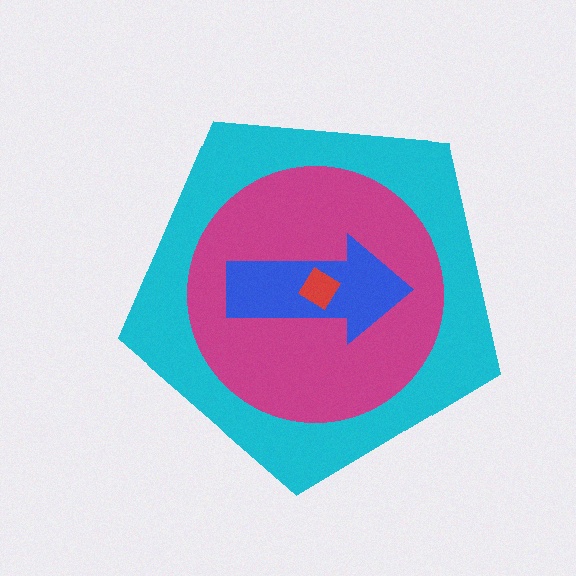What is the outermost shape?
The cyan pentagon.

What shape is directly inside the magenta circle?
The blue arrow.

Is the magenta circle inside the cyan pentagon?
Yes.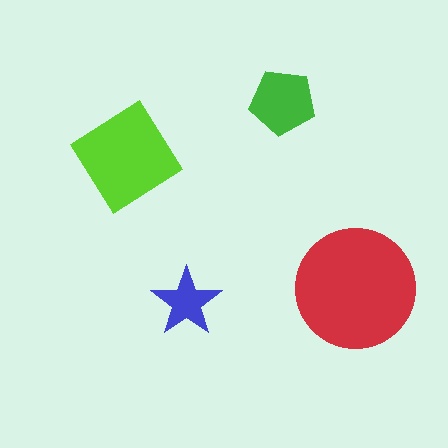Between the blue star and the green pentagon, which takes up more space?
The green pentagon.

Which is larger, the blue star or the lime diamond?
The lime diamond.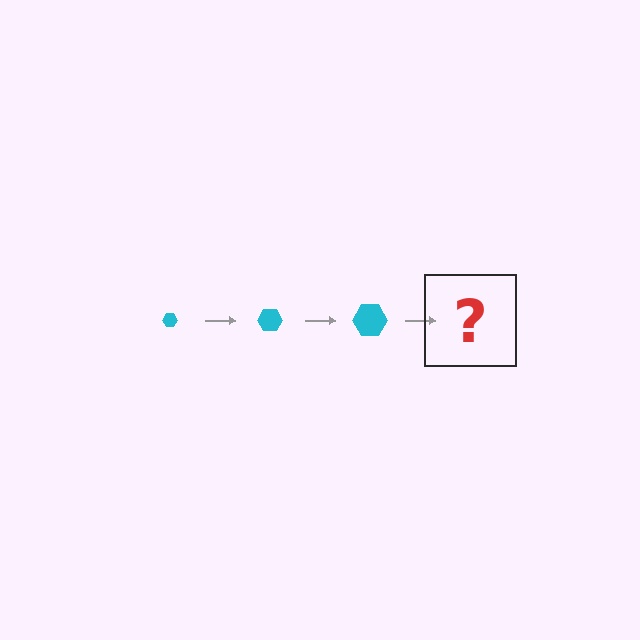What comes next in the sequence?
The next element should be a cyan hexagon, larger than the previous one.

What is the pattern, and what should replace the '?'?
The pattern is that the hexagon gets progressively larger each step. The '?' should be a cyan hexagon, larger than the previous one.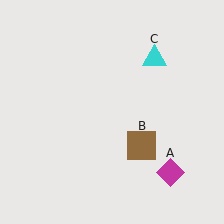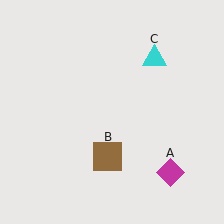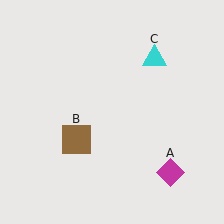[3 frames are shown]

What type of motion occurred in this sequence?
The brown square (object B) rotated clockwise around the center of the scene.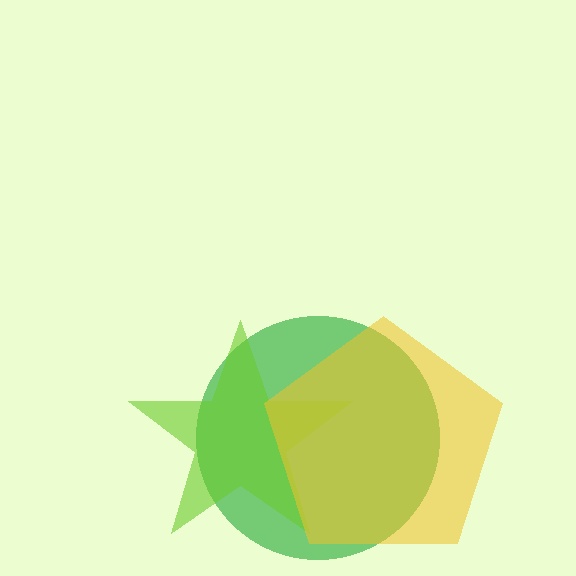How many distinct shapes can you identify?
There are 3 distinct shapes: a green circle, a lime star, a yellow pentagon.